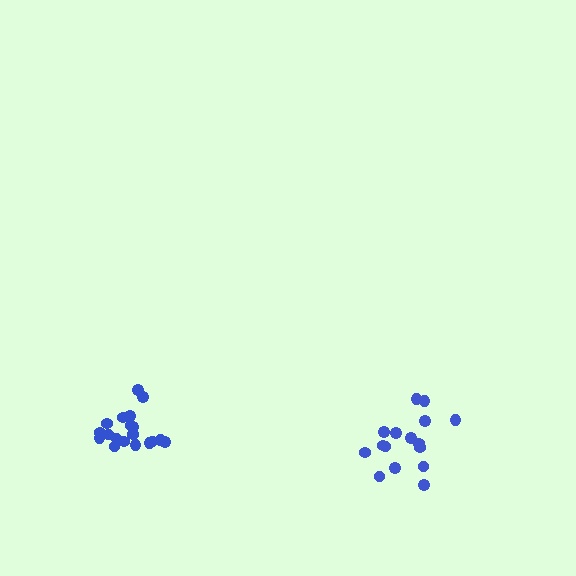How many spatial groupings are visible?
There are 2 spatial groupings.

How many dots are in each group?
Group 1: 19 dots, Group 2: 16 dots (35 total).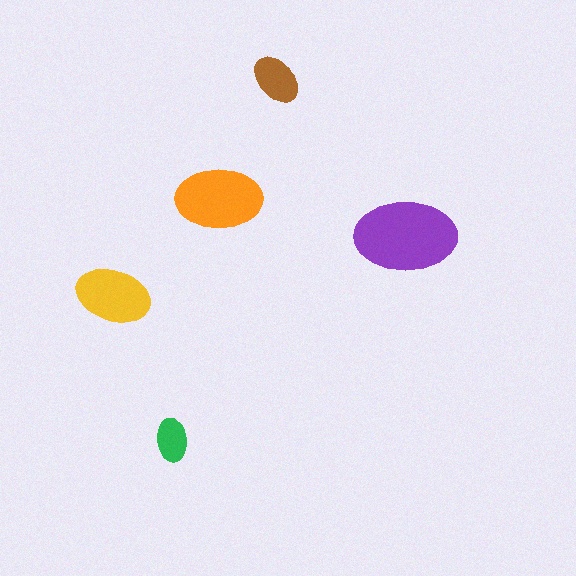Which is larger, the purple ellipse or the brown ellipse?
The purple one.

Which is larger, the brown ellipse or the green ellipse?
The brown one.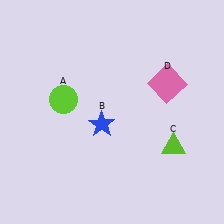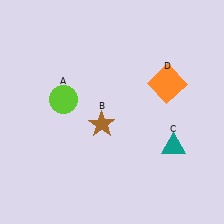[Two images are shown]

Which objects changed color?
B changed from blue to brown. C changed from lime to teal. D changed from pink to orange.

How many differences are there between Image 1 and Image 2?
There are 3 differences between the two images.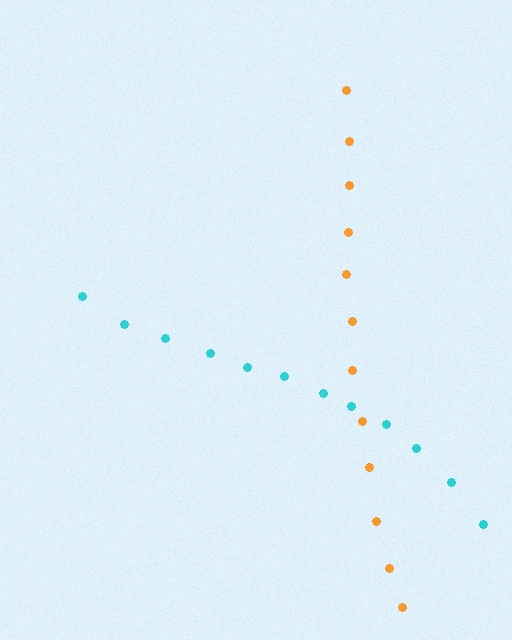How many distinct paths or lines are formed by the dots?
There are 2 distinct paths.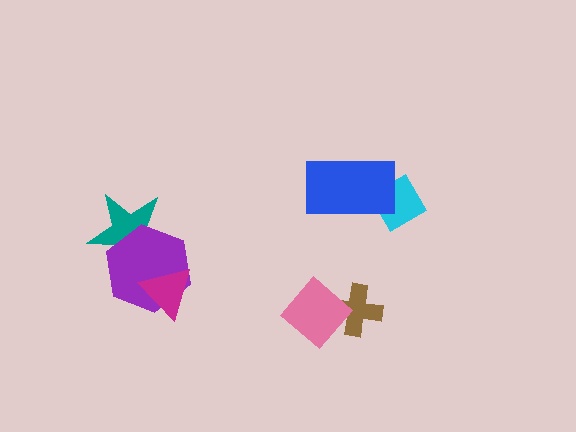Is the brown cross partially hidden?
Yes, it is partially covered by another shape.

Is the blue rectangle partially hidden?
No, no other shape covers it.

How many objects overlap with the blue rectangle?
1 object overlaps with the blue rectangle.